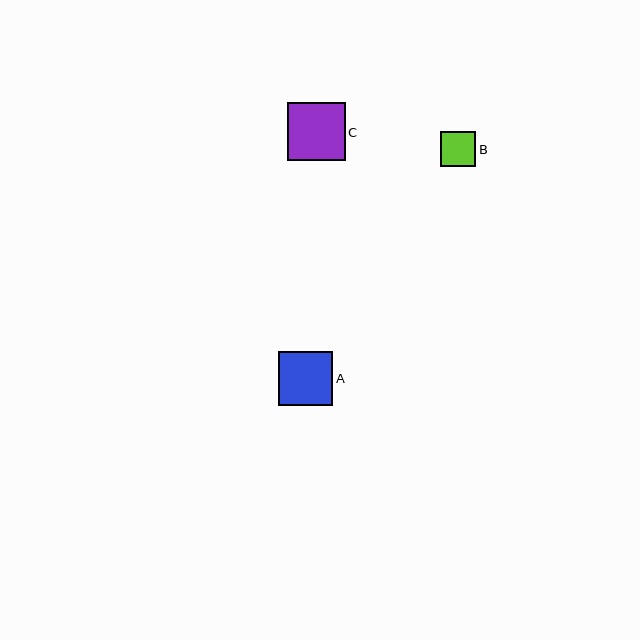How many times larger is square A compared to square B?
Square A is approximately 1.6 times the size of square B.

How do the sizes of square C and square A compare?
Square C and square A are approximately the same size.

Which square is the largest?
Square C is the largest with a size of approximately 58 pixels.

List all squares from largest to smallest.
From largest to smallest: C, A, B.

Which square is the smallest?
Square B is the smallest with a size of approximately 35 pixels.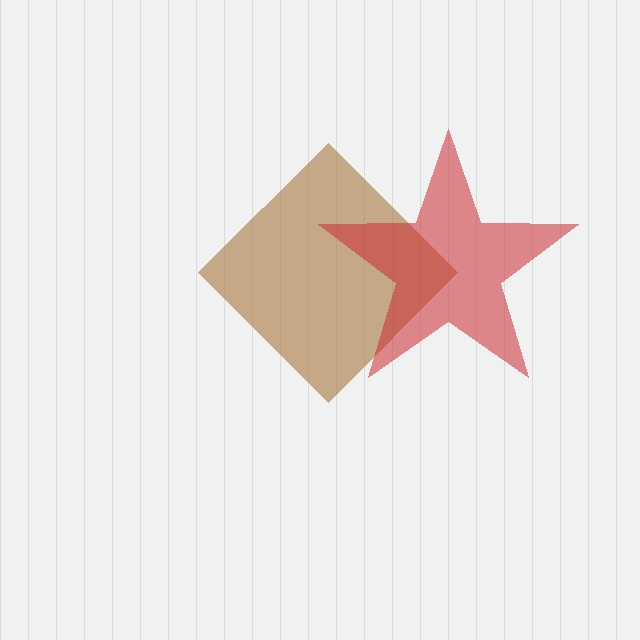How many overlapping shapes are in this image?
There are 2 overlapping shapes in the image.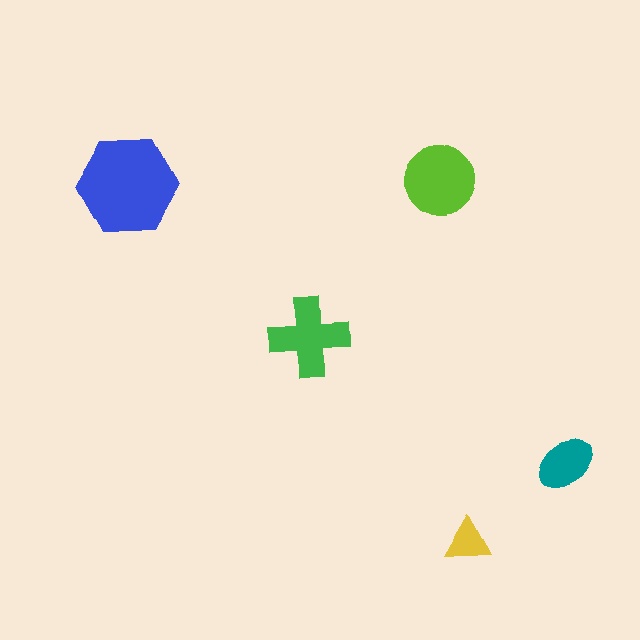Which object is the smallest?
The yellow triangle.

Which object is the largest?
The blue hexagon.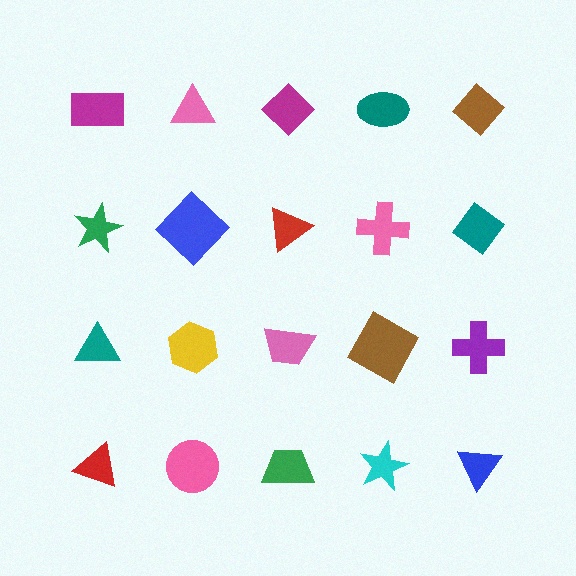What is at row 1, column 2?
A pink triangle.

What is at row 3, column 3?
A pink trapezoid.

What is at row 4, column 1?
A red triangle.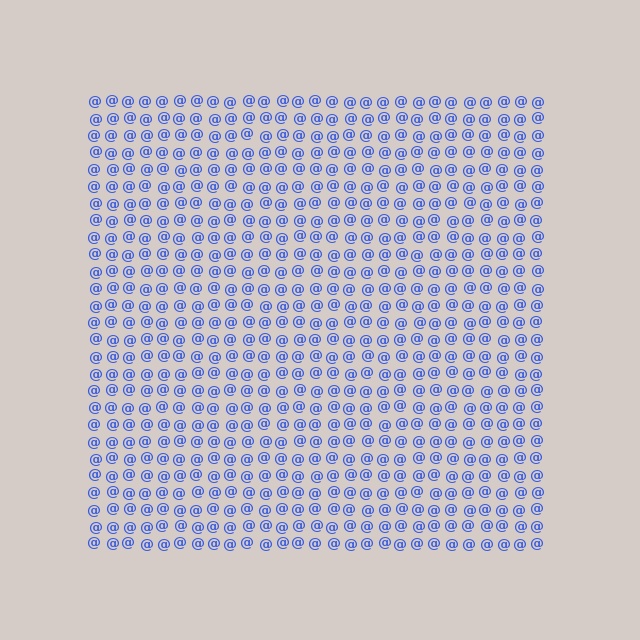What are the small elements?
The small elements are at signs.